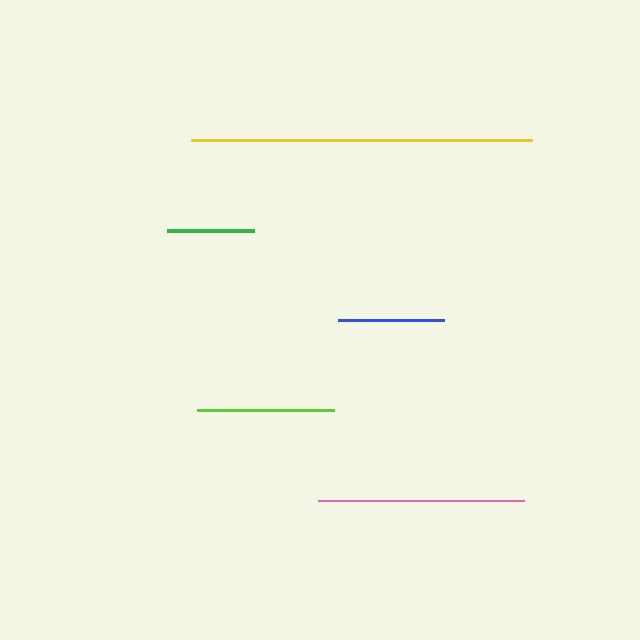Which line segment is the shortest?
The green line is the shortest at approximately 88 pixels.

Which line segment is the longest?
The yellow line is the longest at approximately 341 pixels.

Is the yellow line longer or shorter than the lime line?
The yellow line is longer than the lime line.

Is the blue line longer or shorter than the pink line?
The pink line is longer than the blue line.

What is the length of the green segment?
The green segment is approximately 88 pixels long.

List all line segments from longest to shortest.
From longest to shortest: yellow, pink, lime, blue, green.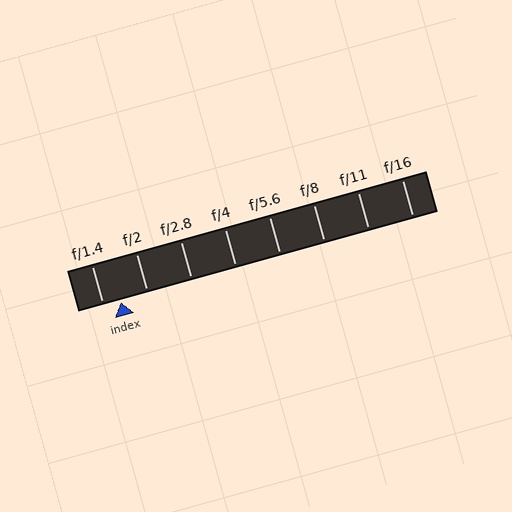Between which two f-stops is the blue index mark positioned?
The index mark is between f/1.4 and f/2.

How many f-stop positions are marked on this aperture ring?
There are 8 f-stop positions marked.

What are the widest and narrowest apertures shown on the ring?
The widest aperture shown is f/1.4 and the narrowest is f/16.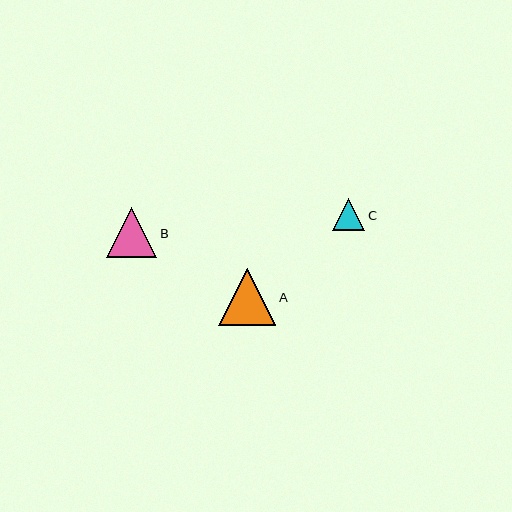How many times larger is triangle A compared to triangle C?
Triangle A is approximately 1.8 times the size of triangle C.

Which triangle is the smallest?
Triangle C is the smallest with a size of approximately 32 pixels.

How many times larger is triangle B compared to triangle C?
Triangle B is approximately 1.5 times the size of triangle C.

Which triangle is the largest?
Triangle A is the largest with a size of approximately 57 pixels.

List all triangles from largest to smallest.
From largest to smallest: A, B, C.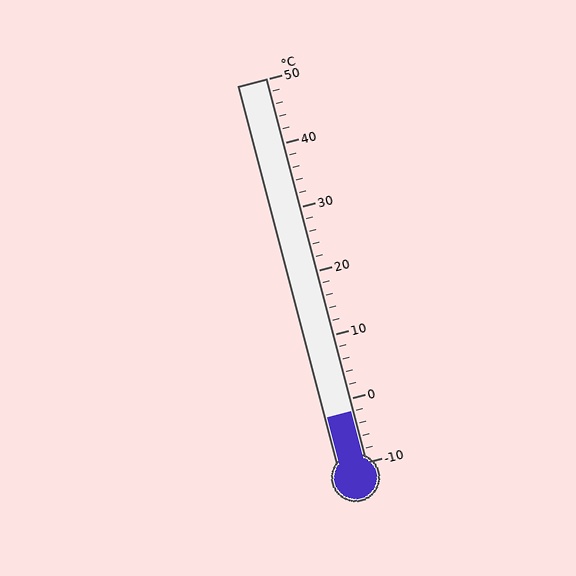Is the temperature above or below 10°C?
The temperature is below 10°C.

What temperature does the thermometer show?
The thermometer shows approximately -2°C.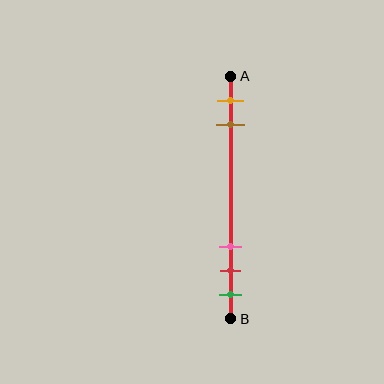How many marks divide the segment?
There are 5 marks dividing the segment.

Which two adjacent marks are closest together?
The red and green marks are the closest adjacent pair.